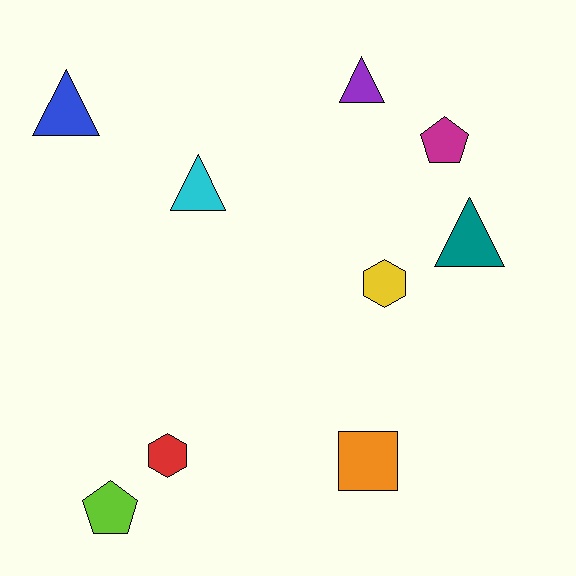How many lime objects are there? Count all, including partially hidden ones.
There is 1 lime object.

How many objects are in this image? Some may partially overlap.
There are 9 objects.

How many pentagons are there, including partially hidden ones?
There are 2 pentagons.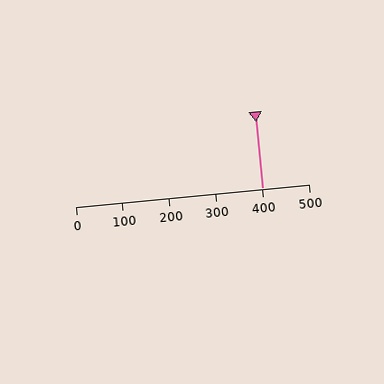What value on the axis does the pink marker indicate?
The marker indicates approximately 400.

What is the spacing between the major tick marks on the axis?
The major ticks are spaced 100 apart.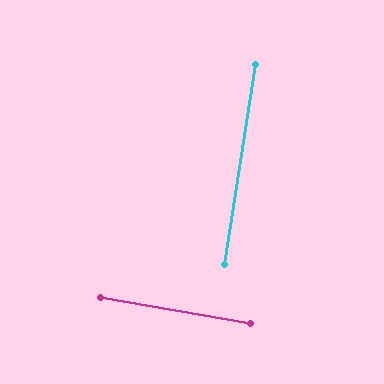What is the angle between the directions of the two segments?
Approximately 89 degrees.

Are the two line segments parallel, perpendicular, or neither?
Perpendicular — they meet at approximately 89°.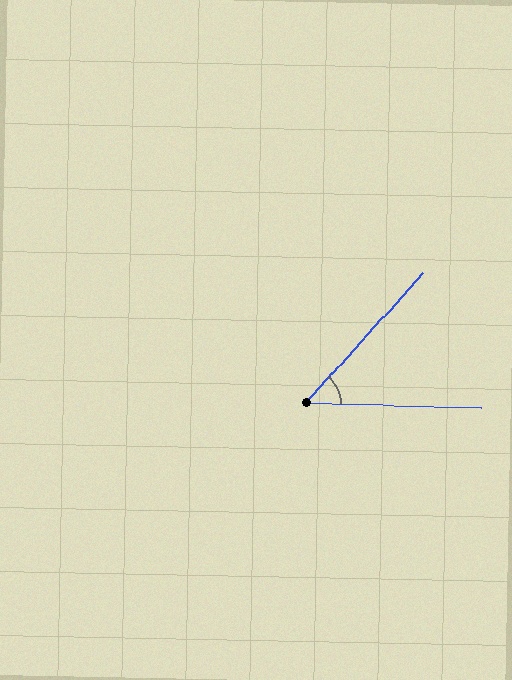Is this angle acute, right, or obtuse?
It is acute.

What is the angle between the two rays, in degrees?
Approximately 50 degrees.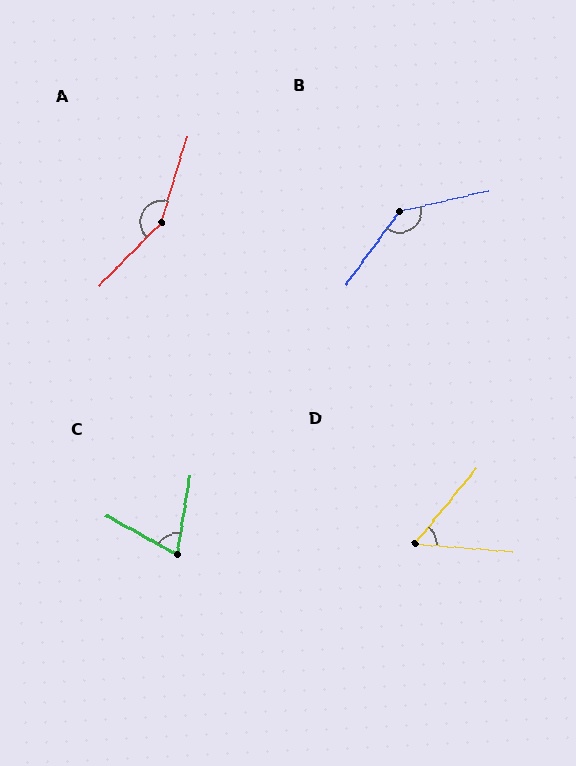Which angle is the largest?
A, at approximately 152 degrees.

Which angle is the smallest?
D, at approximately 55 degrees.